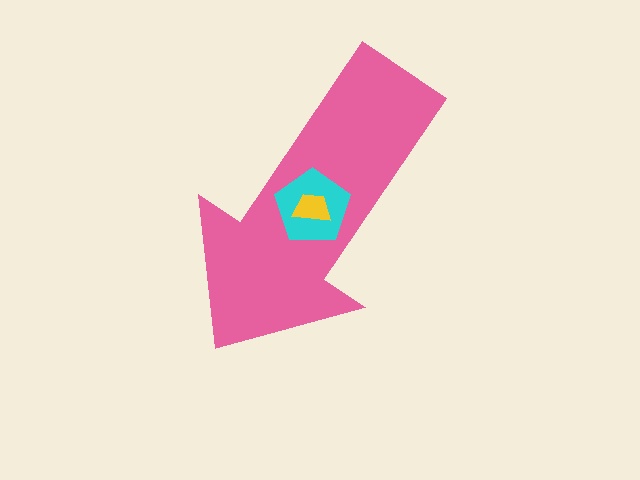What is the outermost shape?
The pink arrow.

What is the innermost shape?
The yellow trapezoid.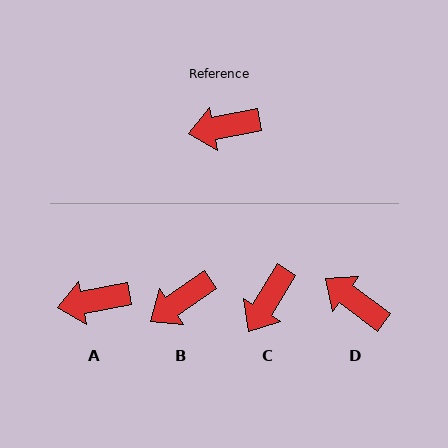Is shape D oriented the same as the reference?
No, it is off by about 48 degrees.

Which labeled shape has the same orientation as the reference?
A.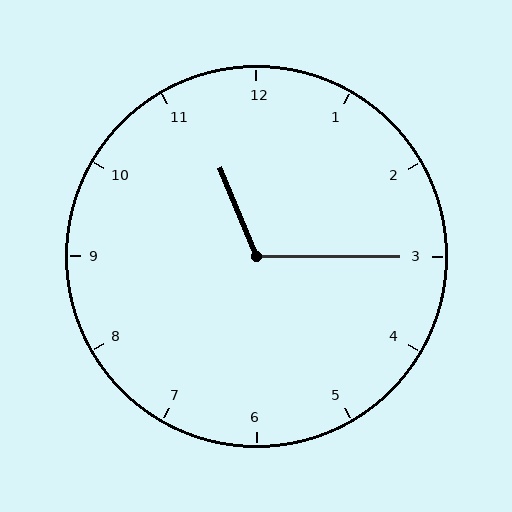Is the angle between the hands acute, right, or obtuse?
It is obtuse.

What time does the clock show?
11:15.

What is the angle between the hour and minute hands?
Approximately 112 degrees.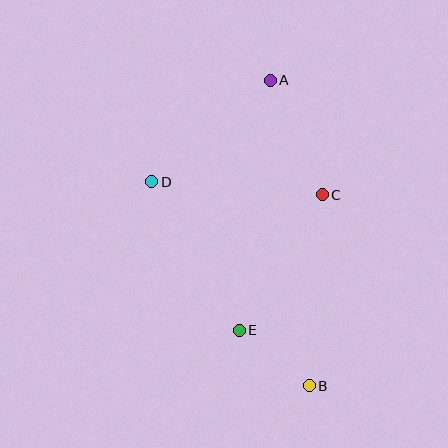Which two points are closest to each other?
Points B and E are closest to each other.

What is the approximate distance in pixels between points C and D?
The distance between C and D is approximately 171 pixels.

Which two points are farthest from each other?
Points A and B are farthest from each other.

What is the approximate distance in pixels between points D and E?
The distance between D and E is approximately 173 pixels.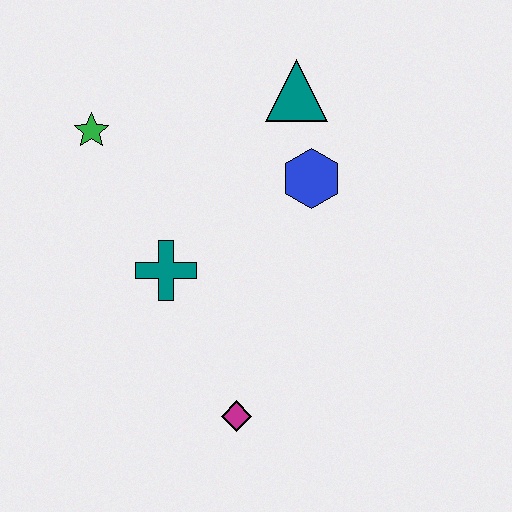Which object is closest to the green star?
The teal cross is closest to the green star.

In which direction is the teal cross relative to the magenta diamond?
The teal cross is above the magenta diamond.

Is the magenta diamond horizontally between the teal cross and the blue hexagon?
Yes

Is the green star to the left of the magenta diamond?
Yes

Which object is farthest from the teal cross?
The teal triangle is farthest from the teal cross.